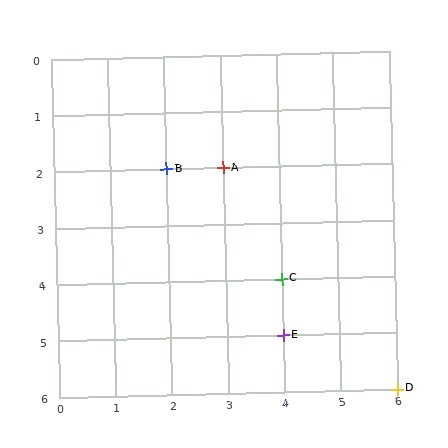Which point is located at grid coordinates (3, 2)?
Point A is at (3, 2).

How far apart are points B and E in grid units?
Points B and E are 2 columns and 3 rows apart (about 3.6 grid units diagonally).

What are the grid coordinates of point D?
Point D is at grid coordinates (6, 6).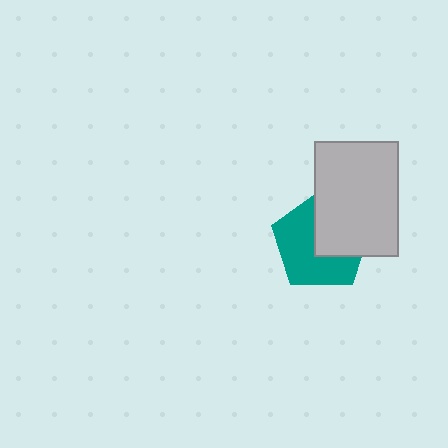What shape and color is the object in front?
The object in front is a light gray rectangle.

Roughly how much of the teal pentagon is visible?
About half of it is visible (roughly 57%).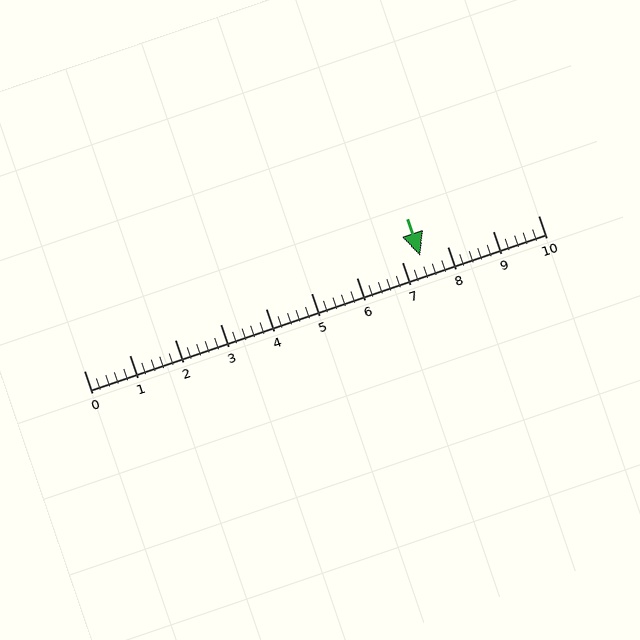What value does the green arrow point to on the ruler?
The green arrow points to approximately 7.4.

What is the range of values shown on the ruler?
The ruler shows values from 0 to 10.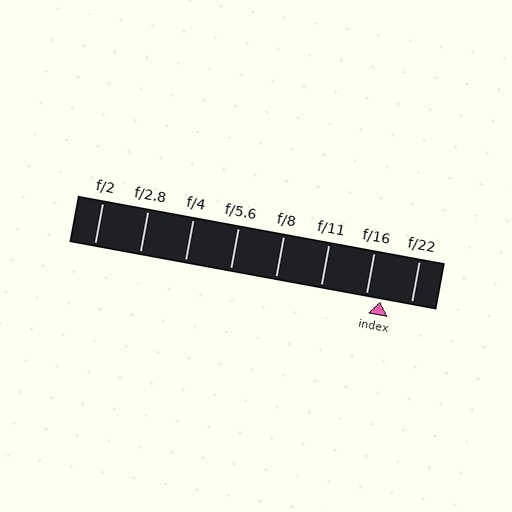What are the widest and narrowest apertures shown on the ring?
The widest aperture shown is f/2 and the narrowest is f/22.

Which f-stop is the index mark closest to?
The index mark is closest to f/16.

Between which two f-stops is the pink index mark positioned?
The index mark is between f/16 and f/22.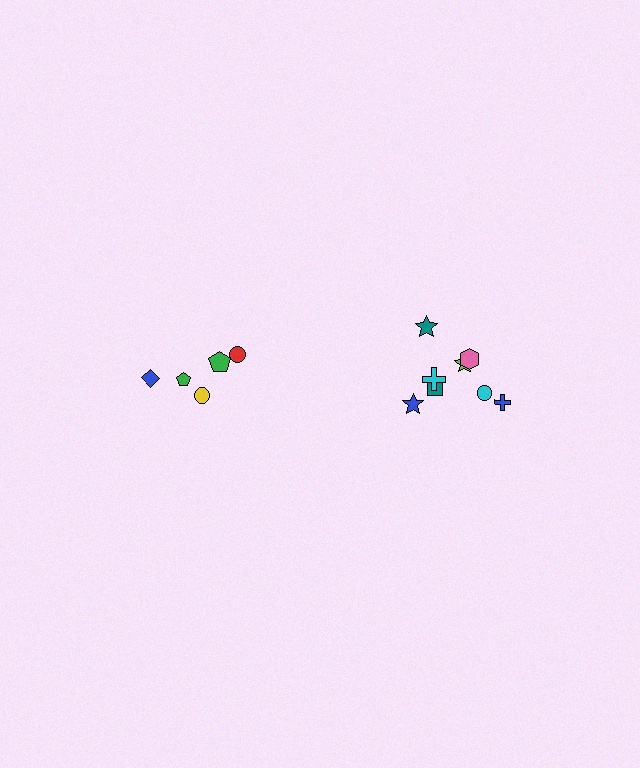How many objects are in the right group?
There are 8 objects.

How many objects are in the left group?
There are 5 objects.